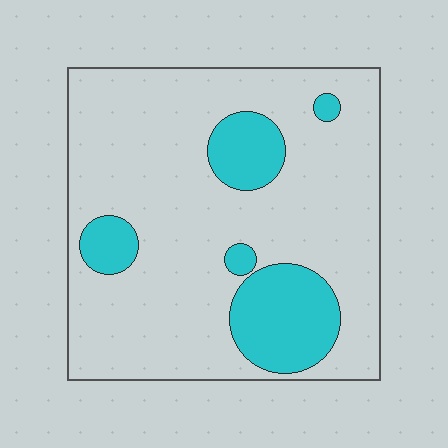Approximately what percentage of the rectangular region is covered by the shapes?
Approximately 20%.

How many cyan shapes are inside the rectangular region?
5.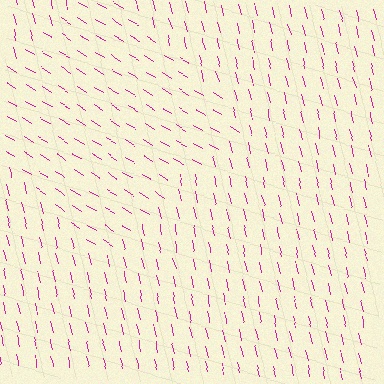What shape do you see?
I see a diamond.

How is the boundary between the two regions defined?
The boundary is defined purely by a change in line orientation (approximately 45 degrees difference). All lines are the same color and thickness.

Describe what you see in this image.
The image is filled with small magenta line segments. A diamond region in the image has lines oriented differently from the surrounding lines, creating a visible texture boundary.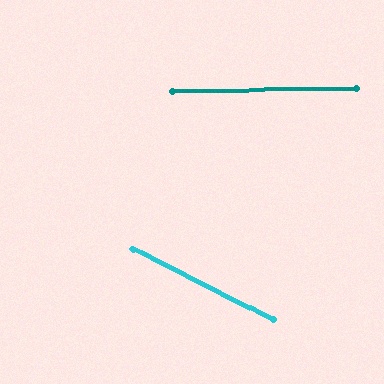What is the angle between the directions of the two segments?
Approximately 28 degrees.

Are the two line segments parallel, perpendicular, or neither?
Neither parallel nor perpendicular — they differ by about 28°.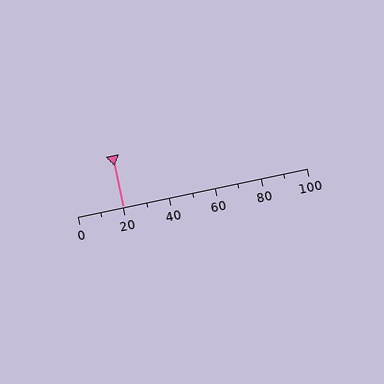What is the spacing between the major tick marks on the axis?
The major ticks are spaced 20 apart.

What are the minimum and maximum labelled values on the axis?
The axis runs from 0 to 100.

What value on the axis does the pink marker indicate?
The marker indicates approximately 20.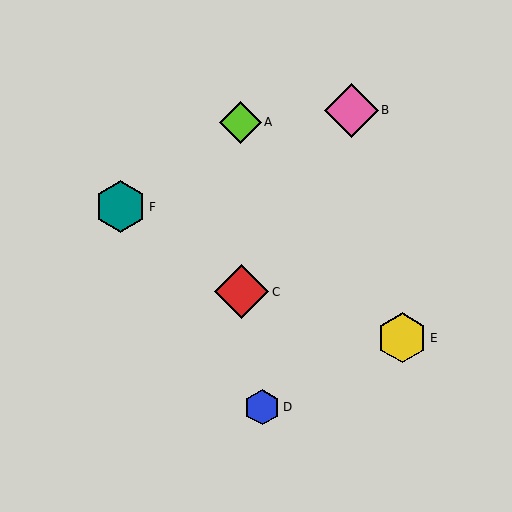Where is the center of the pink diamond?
The center of the pink diamond is at (351, 110).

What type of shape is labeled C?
Shape C is a red diamond.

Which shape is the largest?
The red diamond (labeled C) is the largest.